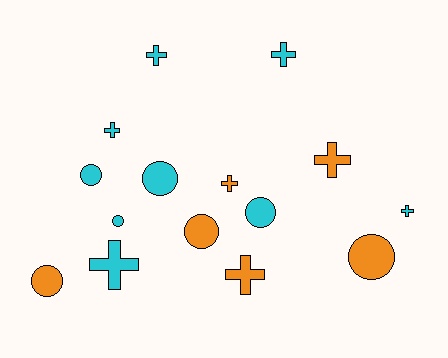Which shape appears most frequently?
Cross, with 8 objects.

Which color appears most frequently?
Cyan, with 9 objects.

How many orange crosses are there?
There are 3 orange crosses.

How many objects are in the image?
There are 15 objects.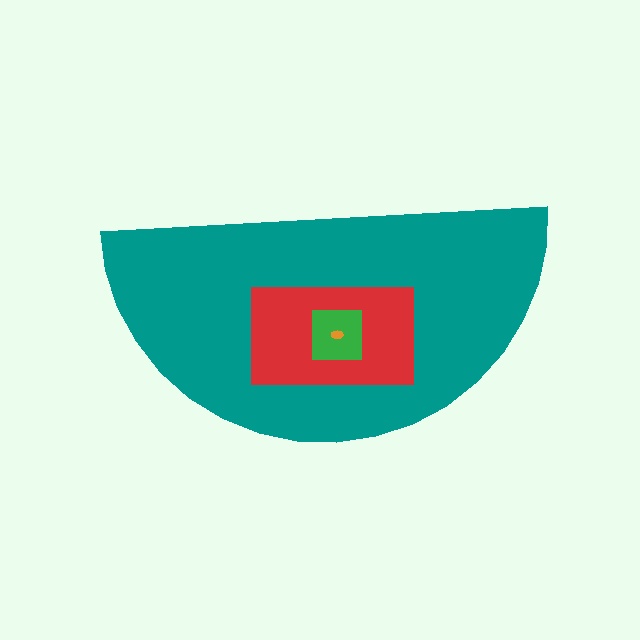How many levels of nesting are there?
4.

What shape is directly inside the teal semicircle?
The red rectangle.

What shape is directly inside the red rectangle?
The green square.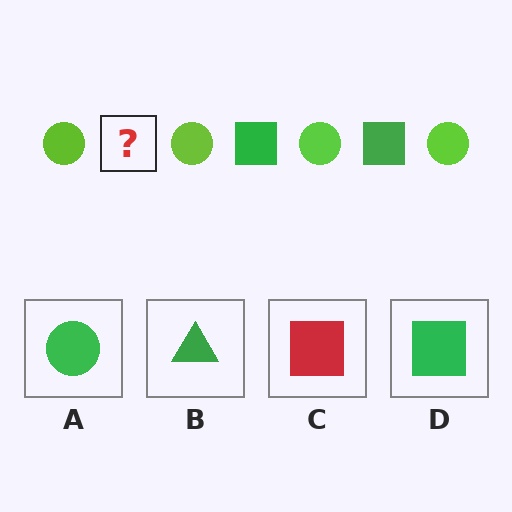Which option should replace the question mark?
Option D.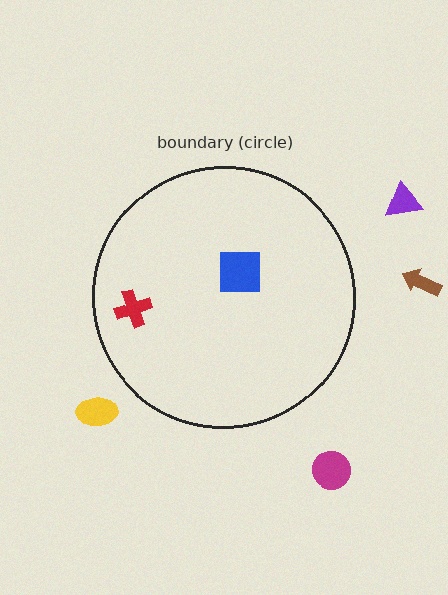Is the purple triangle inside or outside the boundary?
Outside.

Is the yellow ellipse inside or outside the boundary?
Outside.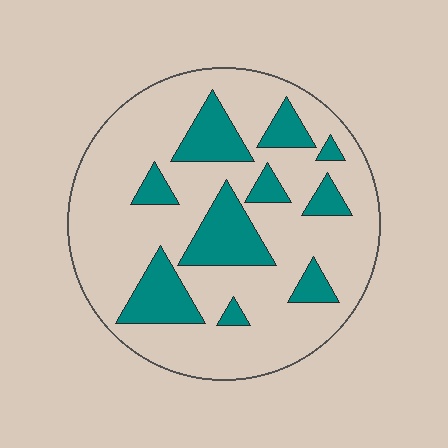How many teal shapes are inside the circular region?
10.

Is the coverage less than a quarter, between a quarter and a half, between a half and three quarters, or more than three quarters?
Less than a quarter.